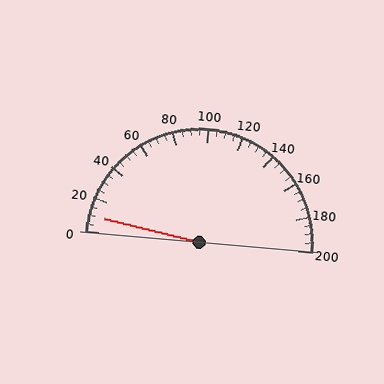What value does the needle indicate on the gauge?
The needle indicates approximately 10.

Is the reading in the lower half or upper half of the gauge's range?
The reading is in the lower half of the range (0 to 200).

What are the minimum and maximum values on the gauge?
The gauge ranges from 0 to 200.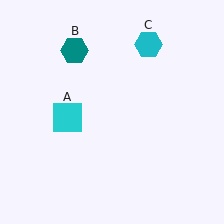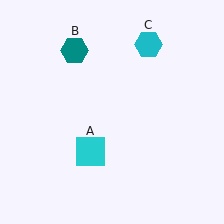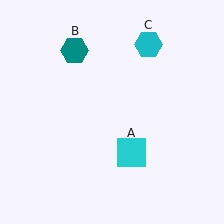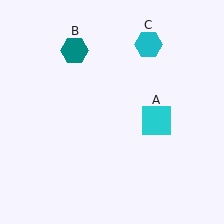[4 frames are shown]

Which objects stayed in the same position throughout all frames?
Teal hexagon (object B) and cyan hexagon (object C) remained stationary.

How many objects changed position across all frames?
1 object changed position: cyan square (object A).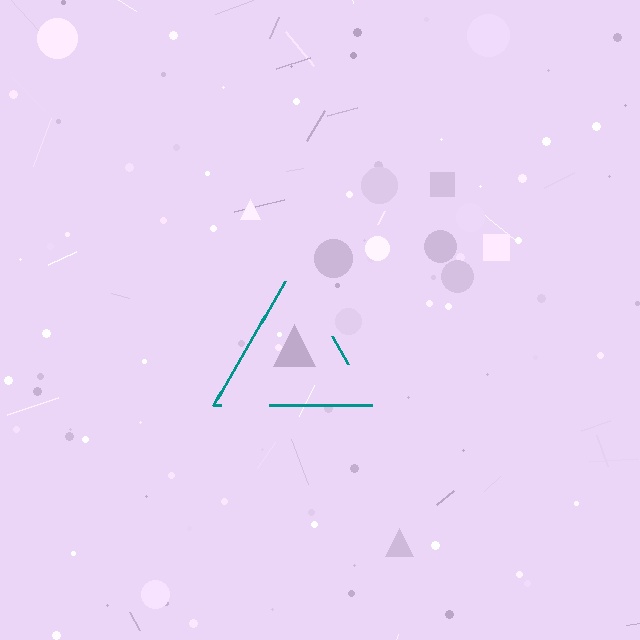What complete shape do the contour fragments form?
The contour fragments form a triangle.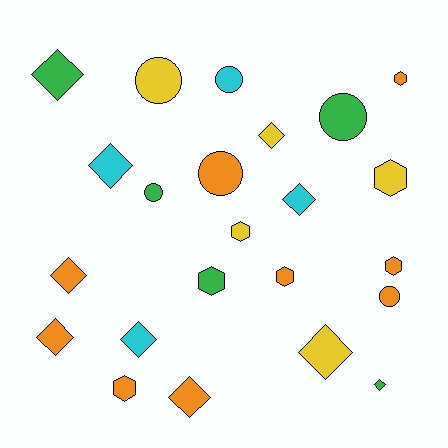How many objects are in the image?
There are 23 objects.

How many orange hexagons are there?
There are 4 orange hexagons.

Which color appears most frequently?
Orange, with 9 objects.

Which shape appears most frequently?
Diamond, with 10 objects.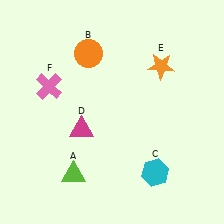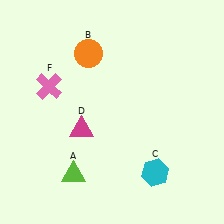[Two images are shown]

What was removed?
The orange star (E) was removed in Image 2.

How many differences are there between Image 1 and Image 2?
There is 1 difference between the two images.